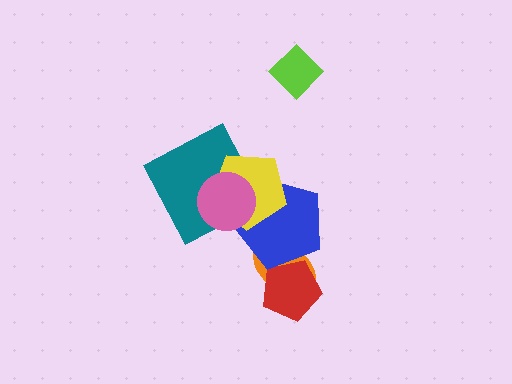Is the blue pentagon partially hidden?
Yes, it is partially covered by another shape.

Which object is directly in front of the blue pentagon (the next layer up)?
The yellow pentagon is directly in front of the blue pentagon.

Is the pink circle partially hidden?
No, no other shape covers it.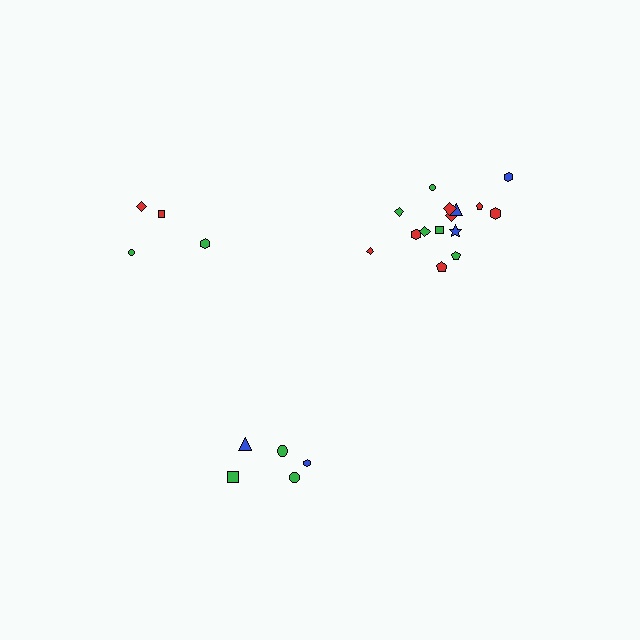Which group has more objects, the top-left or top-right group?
The top-right group.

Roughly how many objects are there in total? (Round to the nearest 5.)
Roughly 25 objects in total.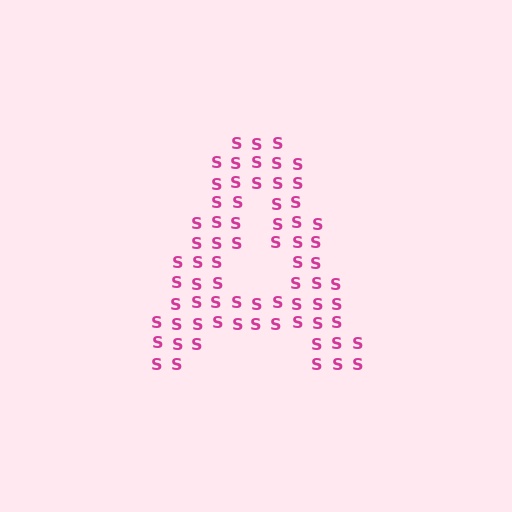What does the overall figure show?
The overall figure shows the letter A.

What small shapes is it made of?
It is made of small letter S's.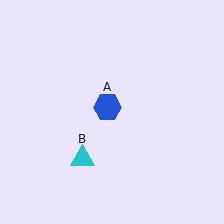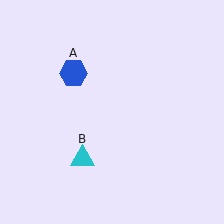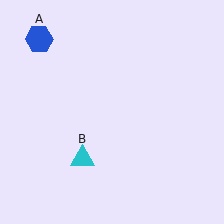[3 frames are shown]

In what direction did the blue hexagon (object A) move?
The blue hexagon (object A) moved up and to the left.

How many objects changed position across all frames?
1 object changed position: blue hexagon (object A).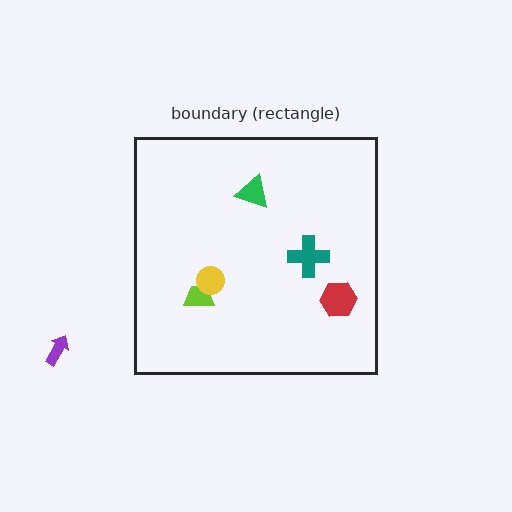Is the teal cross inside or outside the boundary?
Inside.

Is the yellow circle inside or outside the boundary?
Inside.